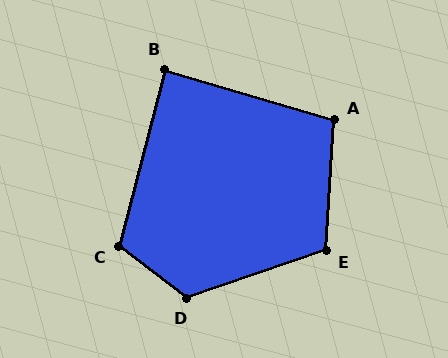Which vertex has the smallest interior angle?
B, at approximately 88 degrees.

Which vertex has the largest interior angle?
D, at approximately 124 degrees.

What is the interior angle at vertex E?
Approximately 112 degrees (obtuse).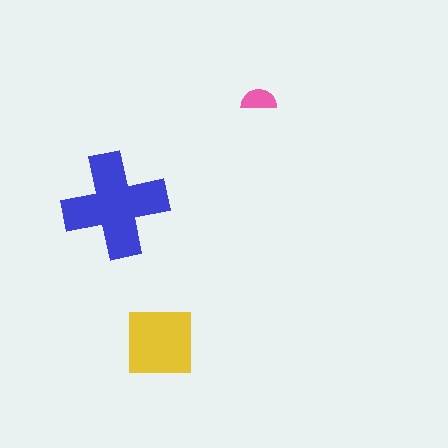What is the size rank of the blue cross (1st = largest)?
1st.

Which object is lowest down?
The yellow square is bottommost.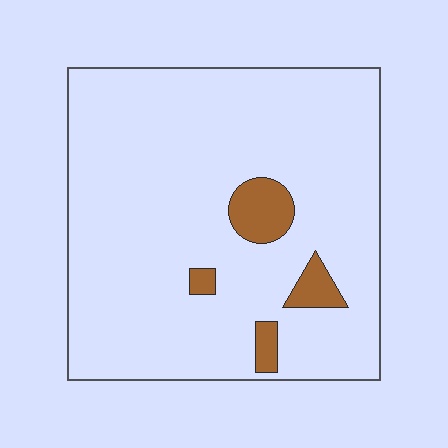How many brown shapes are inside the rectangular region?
4.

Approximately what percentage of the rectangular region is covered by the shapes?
Approximately 10%.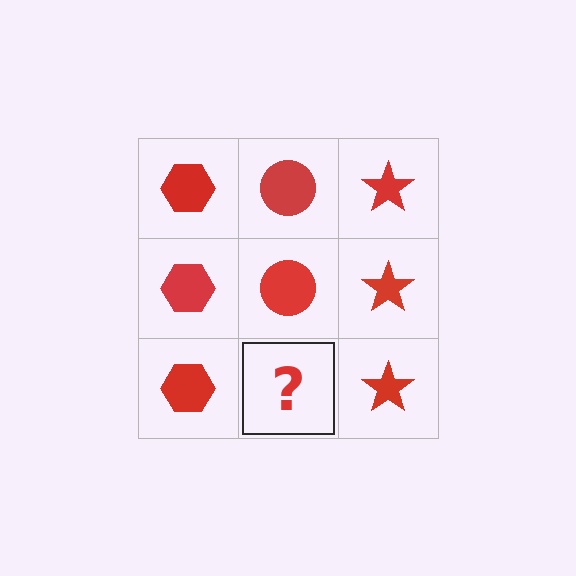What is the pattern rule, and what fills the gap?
The rule is that each column has a consistent shape. The gap should be filled with a red circle.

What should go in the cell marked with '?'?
The missing cell should contain a red circle.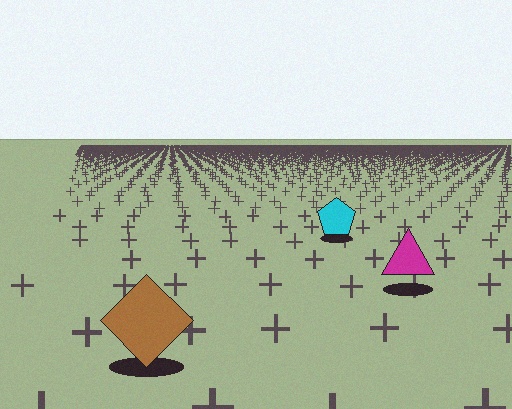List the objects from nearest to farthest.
From nearest to farthest: the brown diamond, the magenta triangle, the cyan pentagon.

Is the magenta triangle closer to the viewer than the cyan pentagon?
Yes. The magenta triangle is closer — you can tell from the texture gradient: the ground texture is coarser near it.